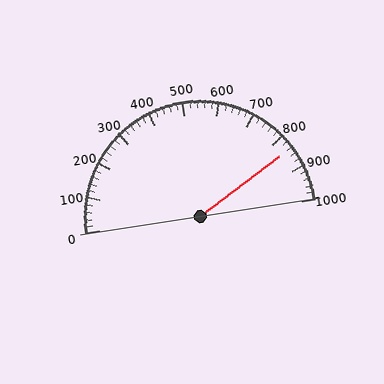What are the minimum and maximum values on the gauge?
The gauge ranges from 0 to 1000.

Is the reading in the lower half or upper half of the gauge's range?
The reading is in the upper half of the range (0 to 1000).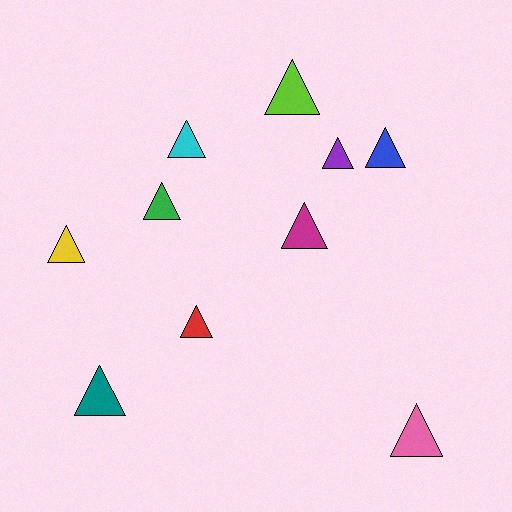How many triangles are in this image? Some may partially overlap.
There are 10 triangles.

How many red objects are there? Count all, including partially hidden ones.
There is 1 red object.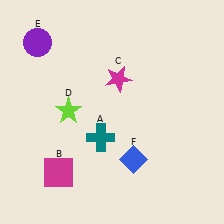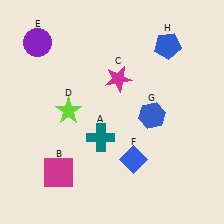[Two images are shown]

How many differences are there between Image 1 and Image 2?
There are 2 differences between the two images.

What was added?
A blue hexagon (G), a blue pentagon (H) were added in Image 2.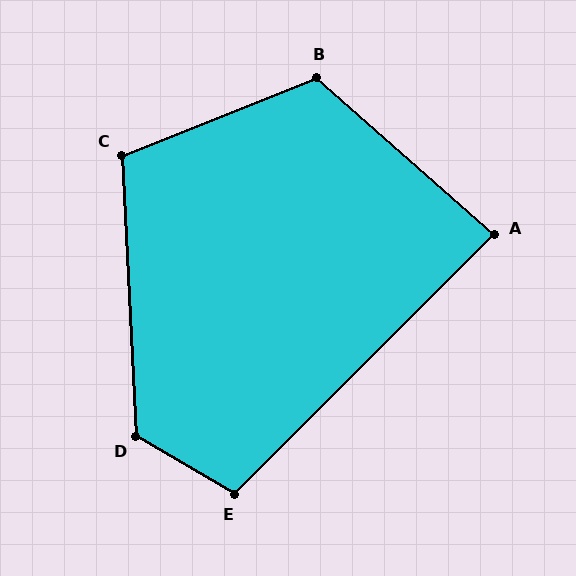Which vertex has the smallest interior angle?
A, at approximately 87 degrees.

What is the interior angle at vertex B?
Approximately 116 degrees (obtuse).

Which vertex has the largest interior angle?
D, at approximately 123 degrees.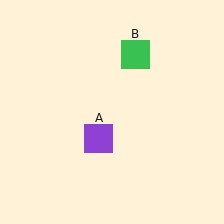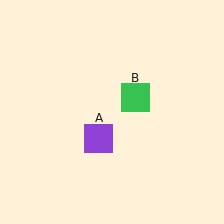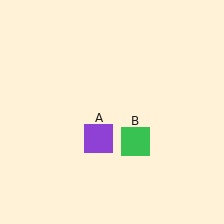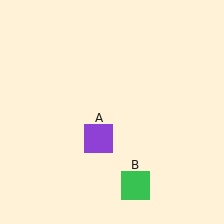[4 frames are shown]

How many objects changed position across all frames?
1 object changed position: green square (object B).